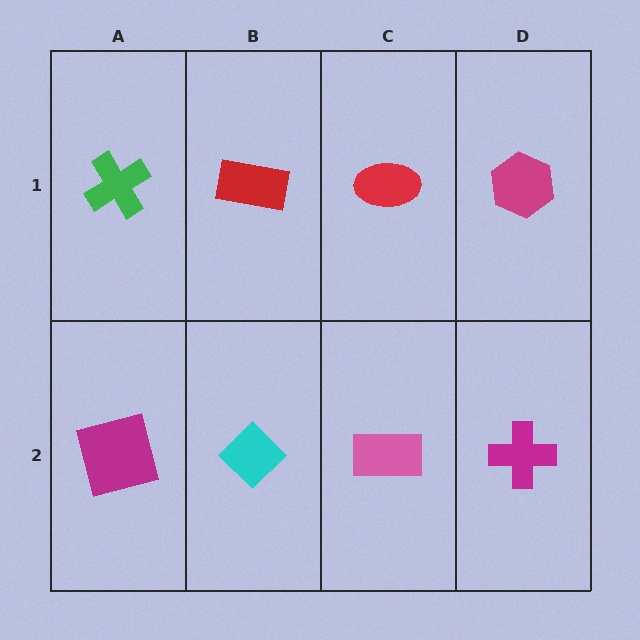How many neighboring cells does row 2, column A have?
2.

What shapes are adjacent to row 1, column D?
A magenta cross (row 2, column D), a red ellipse (row 1, column C).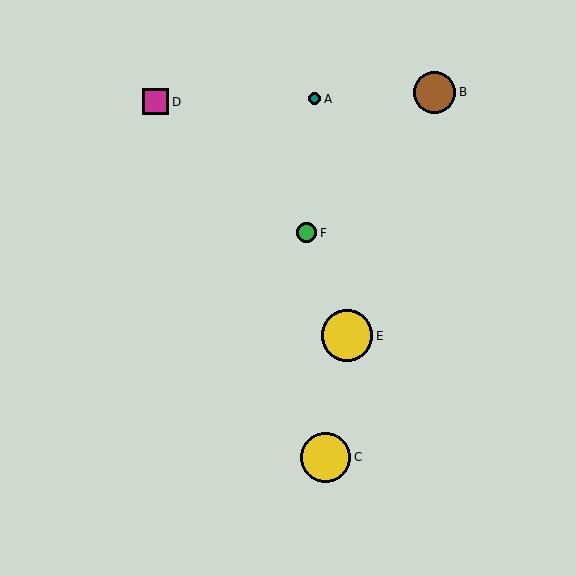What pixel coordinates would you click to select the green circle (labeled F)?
Click at (307, 233) to select the green circle F.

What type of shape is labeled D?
Shape D is a magenta square.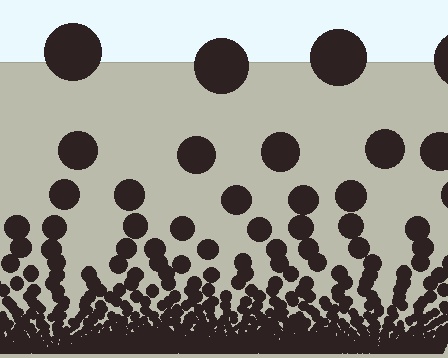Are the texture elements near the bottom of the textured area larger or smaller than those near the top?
Smaller. The gradient is inverted — elements near the bottom are smaller and denser.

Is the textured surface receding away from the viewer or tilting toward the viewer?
The surface appears to tilt toward the viewer. Texture elements get larger and sparser toward the top.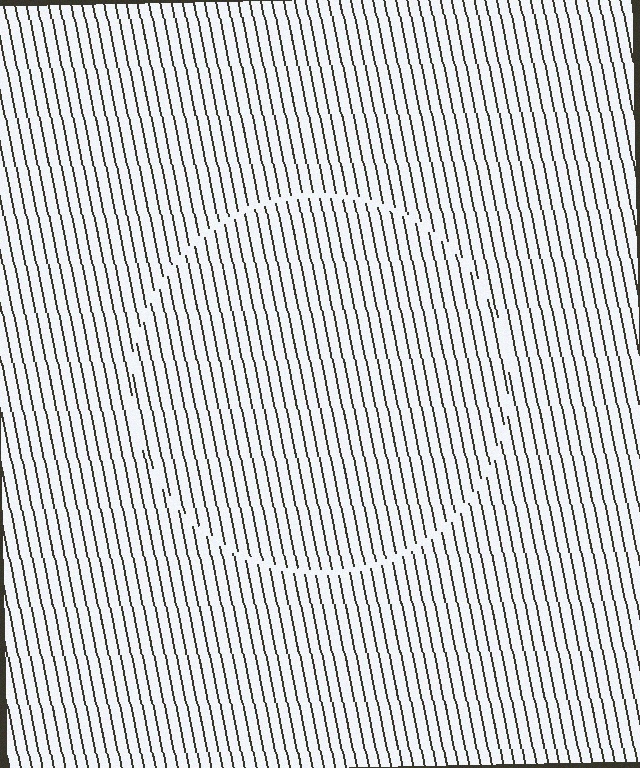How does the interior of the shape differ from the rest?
The interior of the shape contains the same grating, shifted by half a period — the contour is defined by the phase discontinuity where line-ends from the inner and outer gratings abut.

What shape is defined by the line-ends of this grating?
An illusory circle. The interior of the shape contains the same grating, shifted by half a period — the contour is defined by the phase discontinuity where line-ends from the inner and outer gratings abut.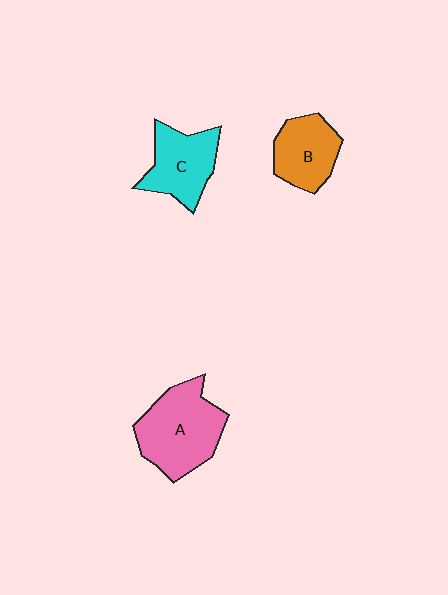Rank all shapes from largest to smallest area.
From largest to smallest: A (pink), C (cyan), B (orange).